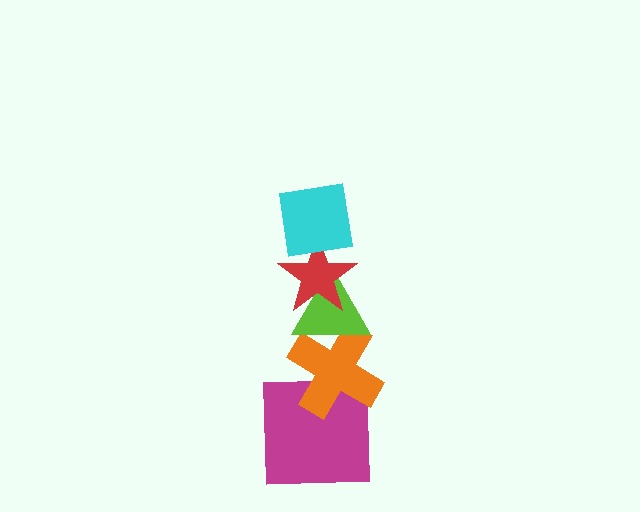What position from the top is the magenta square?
The magenta square is 5th from the top.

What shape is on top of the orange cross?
The lime triangle is on top of the orange cross.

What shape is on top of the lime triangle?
The red star is on top of the lime triangle.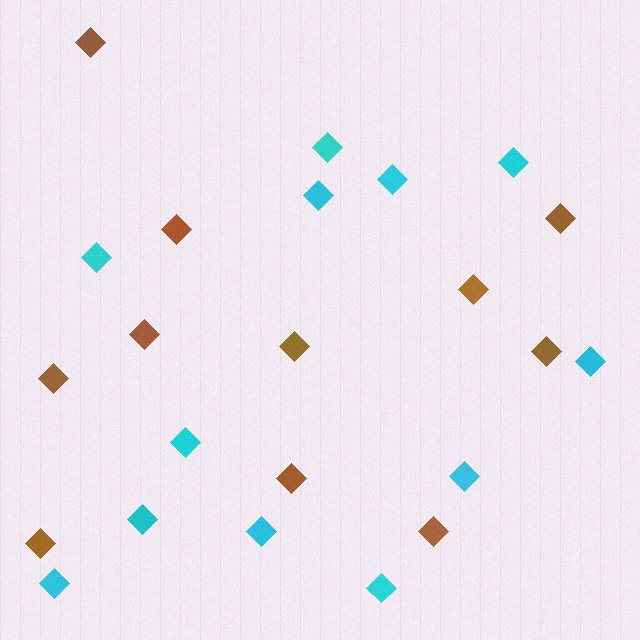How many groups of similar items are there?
There are 2 groups: one group of brown diamonds (11) and one group of cyan diamonds (12).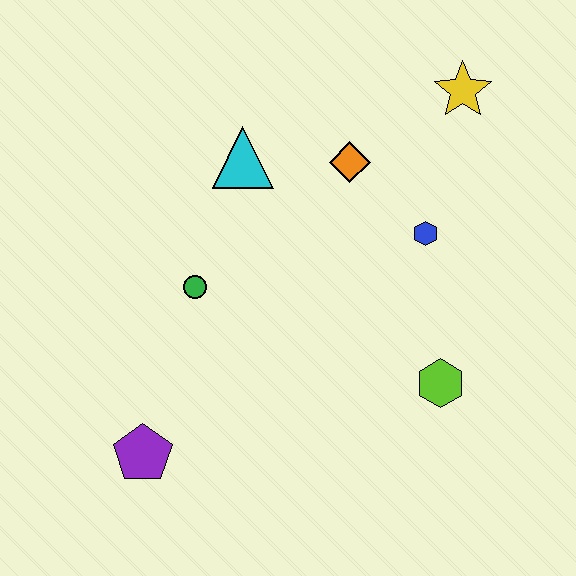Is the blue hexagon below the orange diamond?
Yes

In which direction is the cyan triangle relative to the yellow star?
The cyan triangle is to the left of the yellow star.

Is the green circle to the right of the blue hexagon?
No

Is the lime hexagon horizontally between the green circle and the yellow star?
Yes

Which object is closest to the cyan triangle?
The orange diamond is closest to the cyan triangle.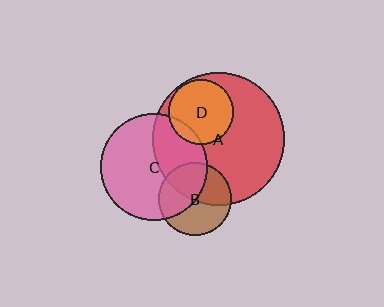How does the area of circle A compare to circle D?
Approximately 4.2 times.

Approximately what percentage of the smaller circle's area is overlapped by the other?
Approximately 50%.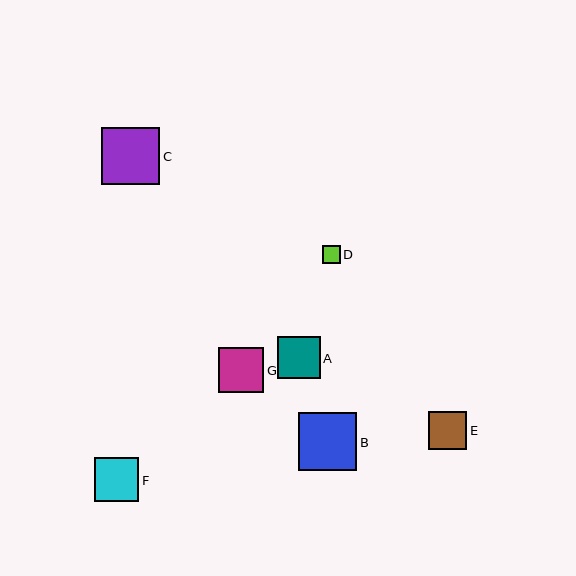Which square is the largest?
Square B is the largest with a size of approximately 58 pixels.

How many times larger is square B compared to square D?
Square B is approximately 3.2 times the size of square D.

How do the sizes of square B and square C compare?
Square B and square C are approximately the same size.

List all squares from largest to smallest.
From largest to smallest: B, C, G, F, A, E, D.